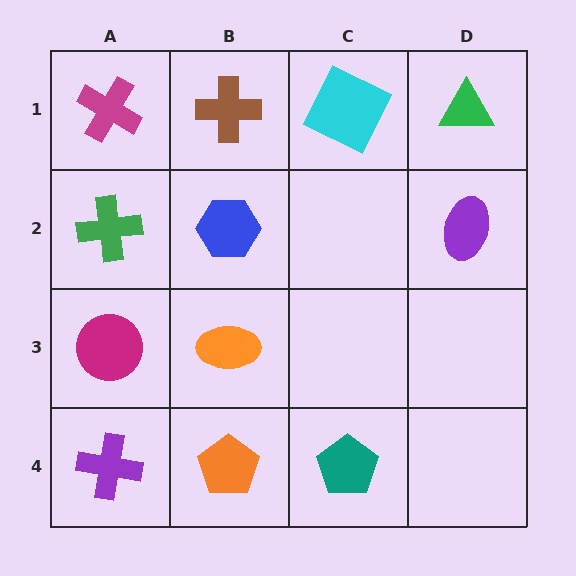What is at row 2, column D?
A purple ellipse.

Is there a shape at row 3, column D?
No, that cell is empty.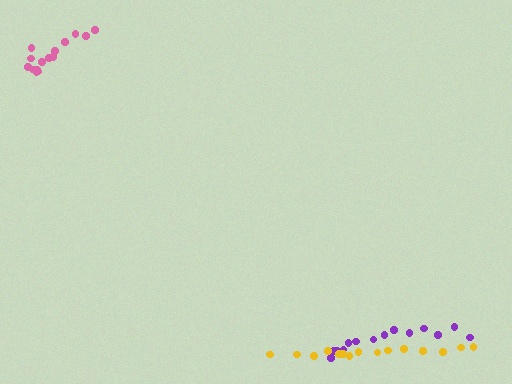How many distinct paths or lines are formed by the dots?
There are 3 distinct paths.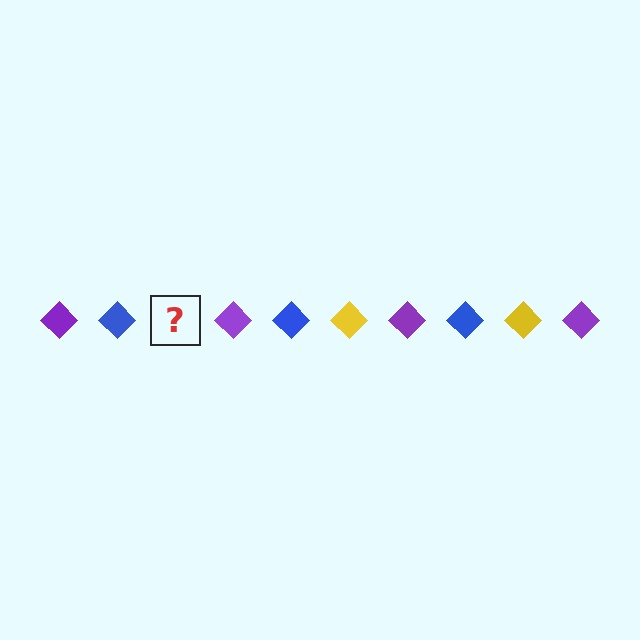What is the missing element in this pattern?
The missing element is a yellow diamond.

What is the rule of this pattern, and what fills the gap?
The rule is that the pattern cycles through purple, blue, yellow diamonds. The gap should be filled with a yellow diamond.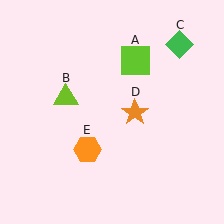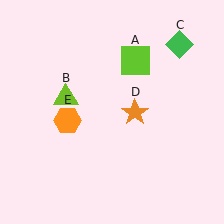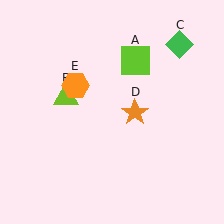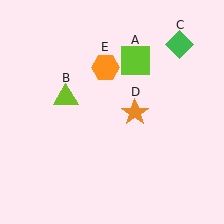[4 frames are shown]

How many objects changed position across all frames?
1 object changed position: orange hexagon (object E).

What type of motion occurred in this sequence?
The orange hexagon (object E) rotated clockwise around the center of the scene.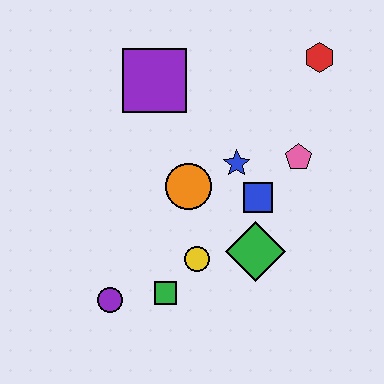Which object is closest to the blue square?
The blue star is closest to the blue square.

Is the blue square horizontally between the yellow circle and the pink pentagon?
Yes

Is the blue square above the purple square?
No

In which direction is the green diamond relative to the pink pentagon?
The green diamond is below the pink pentagon.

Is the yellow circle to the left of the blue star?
Yes